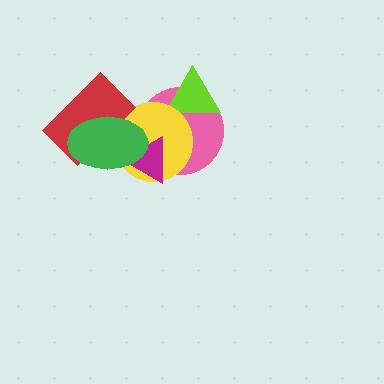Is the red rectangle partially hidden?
Yes, it is partially covered by another shape.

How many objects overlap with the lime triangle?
2 objects overlap with the lime triangle.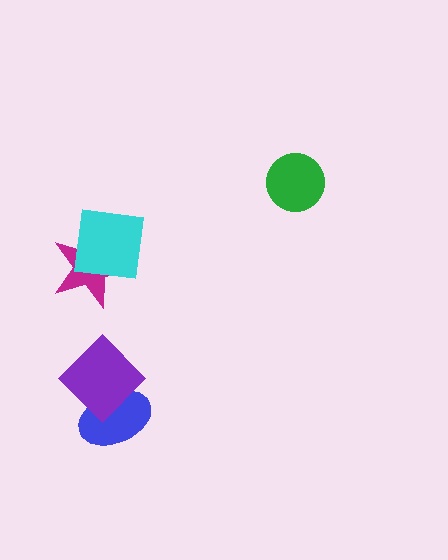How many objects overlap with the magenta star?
1 object overlaps with the magenta star.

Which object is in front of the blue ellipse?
The purple diamond is in front of the blue ellipse.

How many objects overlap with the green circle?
0 objects overlap with the green circle.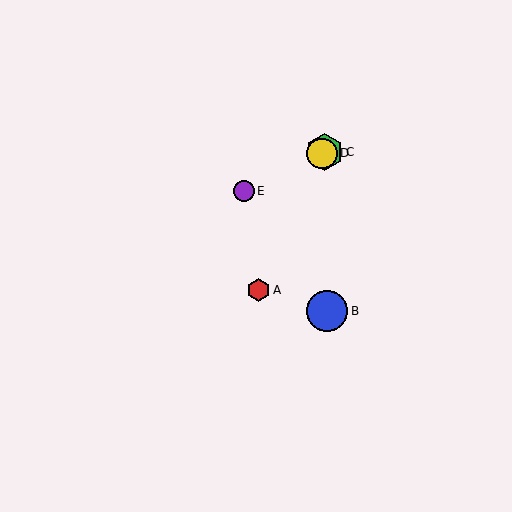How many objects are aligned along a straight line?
3 objects (C, D, E) are aligned along a straight line.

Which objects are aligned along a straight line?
Objects C, D, E are aligned along a straight line.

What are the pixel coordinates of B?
Object B is at (327, 311).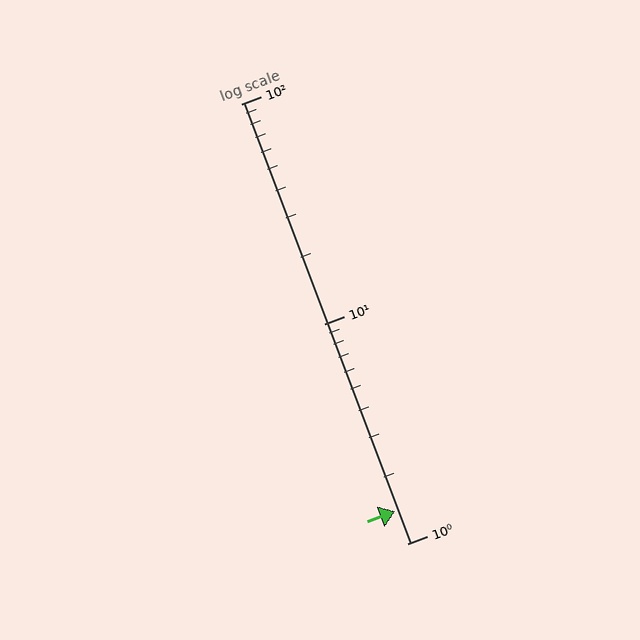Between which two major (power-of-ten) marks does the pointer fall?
The pointer is between 1 and 10.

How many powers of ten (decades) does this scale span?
The scale spans 2 decades, from 1 to 100.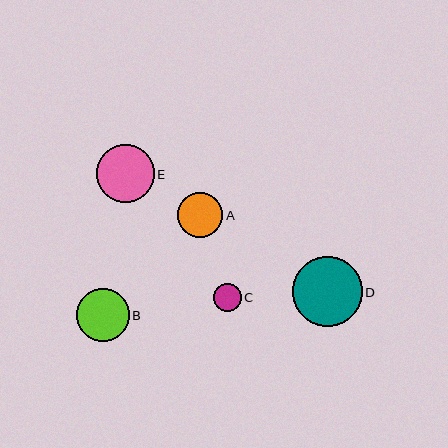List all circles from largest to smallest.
From largest to smallest: D, E, B, A, C.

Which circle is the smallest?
Circle C is the smallest with a size of approximately 28 pixels.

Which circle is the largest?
Circle D is the largest with a size of approximately 70 pixels.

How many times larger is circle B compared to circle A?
Circle B is approximately 1.2 times the size of circle A.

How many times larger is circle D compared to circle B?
Circle D is approximately 1.3 times the size of circle B.